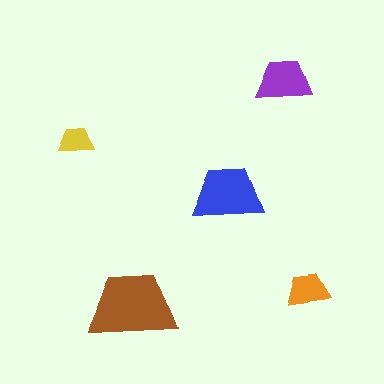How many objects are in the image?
There are 5 objects in the image.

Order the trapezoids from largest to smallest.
the brown one, the blue one, the purple one, the orange one, the yellow one.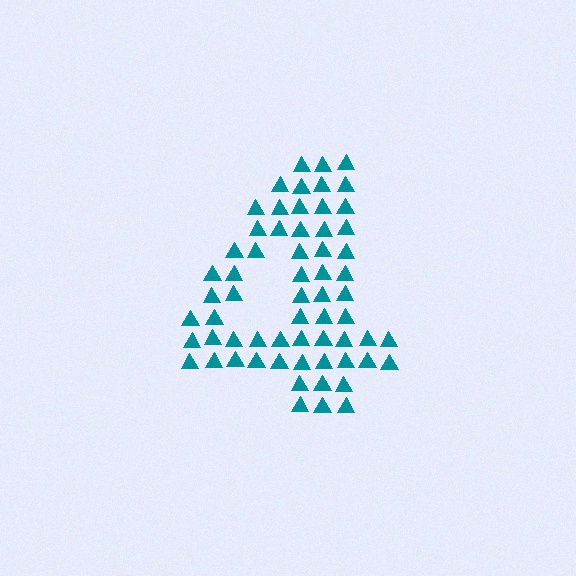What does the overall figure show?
The overall figure shows the digit 4.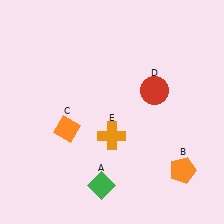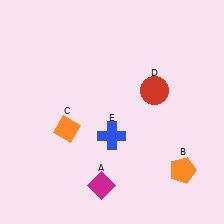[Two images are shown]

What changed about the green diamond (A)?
In Image 1, A is green. In Image 2, it changed to magenta.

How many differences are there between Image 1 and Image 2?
There are 2 differences between the two images.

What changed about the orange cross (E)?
In Image 1, E is orange. In Image 2, it changed to blue.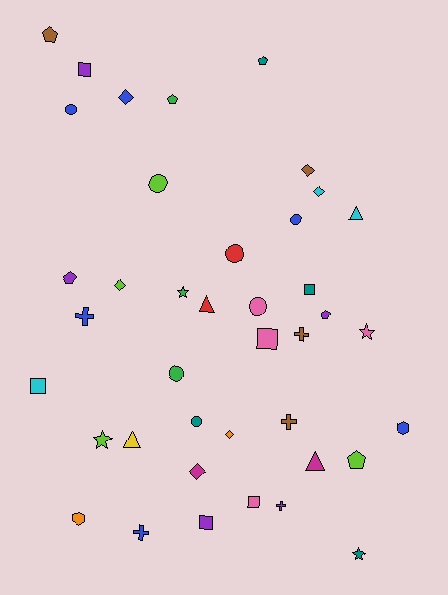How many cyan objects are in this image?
There are 3 cyan objects.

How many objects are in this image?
There are 40 objects.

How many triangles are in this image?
There are 4 triangles.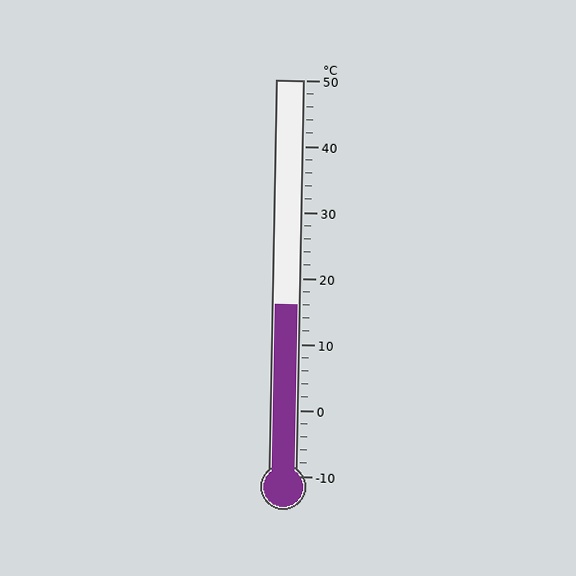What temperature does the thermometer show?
The thermometer shows approximately 16°C.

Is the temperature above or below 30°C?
The temperature is below 30°C.